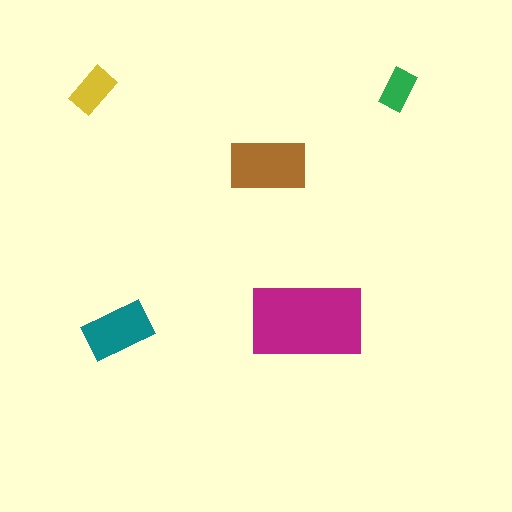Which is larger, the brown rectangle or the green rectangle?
The brown one.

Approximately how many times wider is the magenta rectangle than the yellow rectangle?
About 2.5 times wider.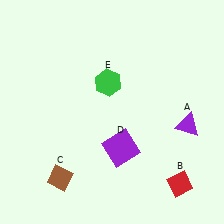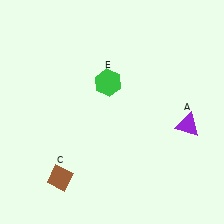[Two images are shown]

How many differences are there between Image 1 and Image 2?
There are 2 differences between the two images.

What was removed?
The purple square (D), the red diamond (B) were removed in Image 2.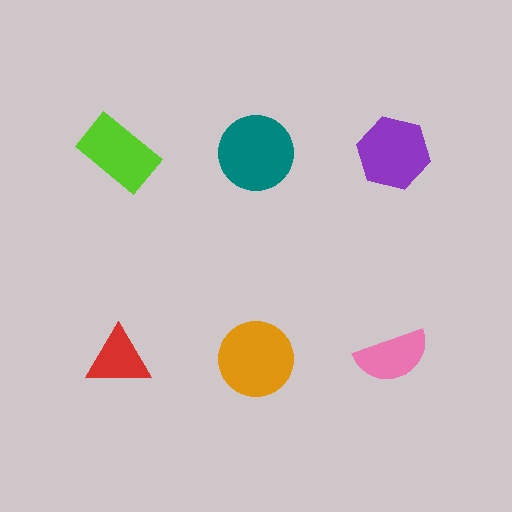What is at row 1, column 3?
A purple hexagon.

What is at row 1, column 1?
A lime rectangle.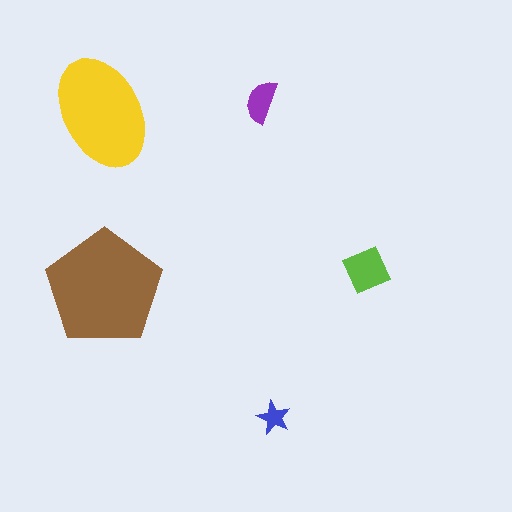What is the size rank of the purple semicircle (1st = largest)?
4th.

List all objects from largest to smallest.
The brown pentagon, the yellow ellipse, the lime square, the purple semicircle, the blue star.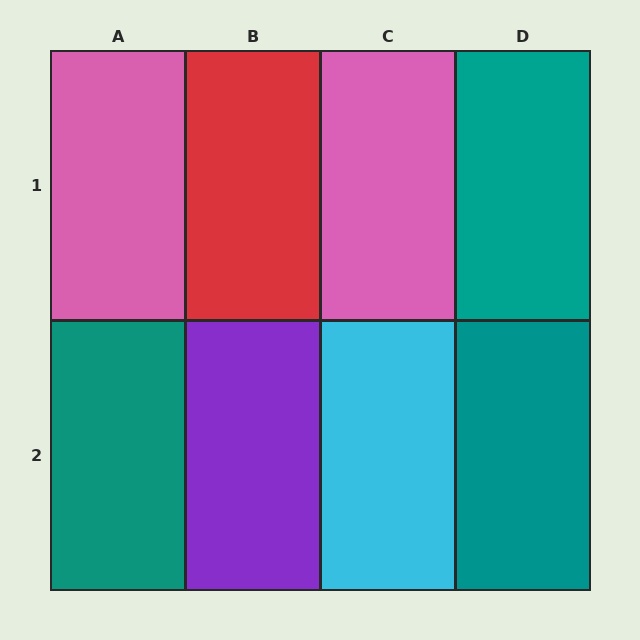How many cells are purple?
1 cell is purple.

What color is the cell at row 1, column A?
Pink.